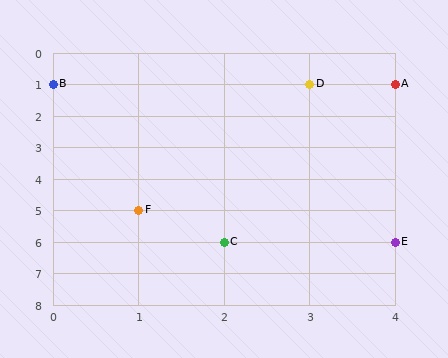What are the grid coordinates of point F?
Point F is at grid coordinates (1, 5).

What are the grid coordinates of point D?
Point D is at grid coordinates (3, 1).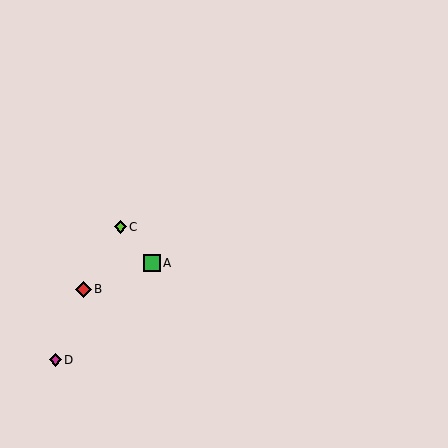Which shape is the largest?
The green square (labeled A) is the largest.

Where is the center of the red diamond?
The center of the red diamond is at (83, 289).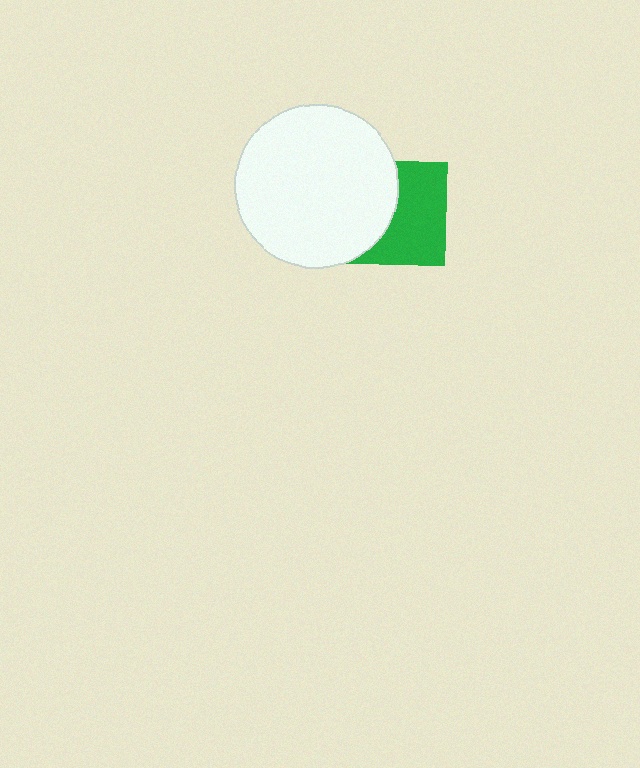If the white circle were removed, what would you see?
You would see the complete green square.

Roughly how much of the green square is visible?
About half of it is visible (roughly 57%).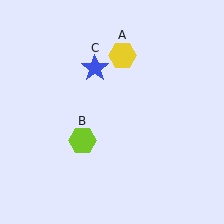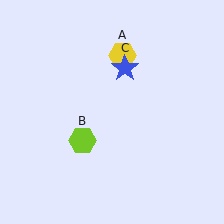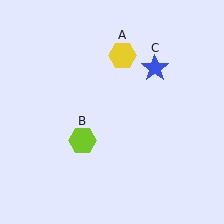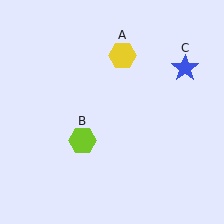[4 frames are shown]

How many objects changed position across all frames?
1 object changed position: blue star (object C).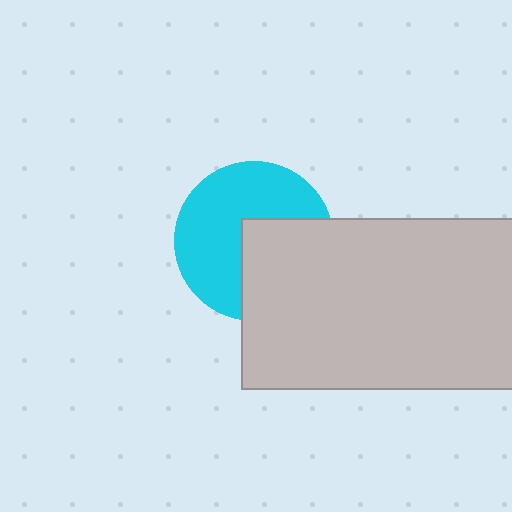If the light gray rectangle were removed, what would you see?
You would see the complete cyan circle.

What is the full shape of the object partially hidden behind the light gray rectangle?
The partially hidden object is a cyan circle.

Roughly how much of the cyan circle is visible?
About half of it is visible (roughly 59%).